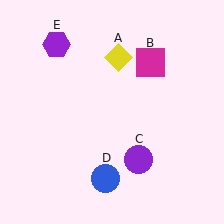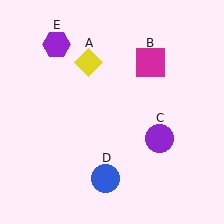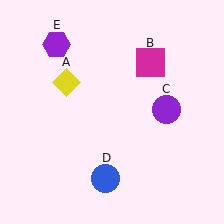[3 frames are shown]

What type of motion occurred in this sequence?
The yellow diamond (object A), purple circle (object C) rotated counterclockwise around the center of the scene.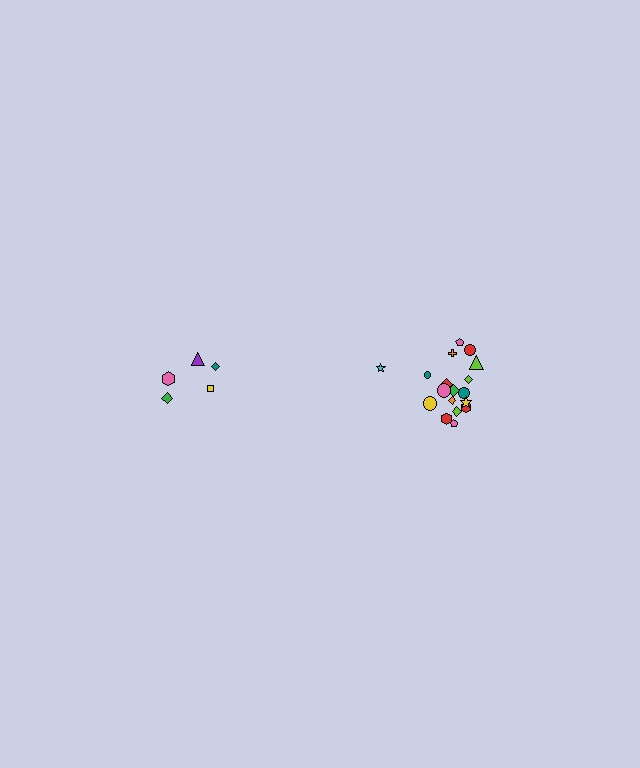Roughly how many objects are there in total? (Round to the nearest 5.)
Roughly 25 objects in total.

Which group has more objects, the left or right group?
The right group.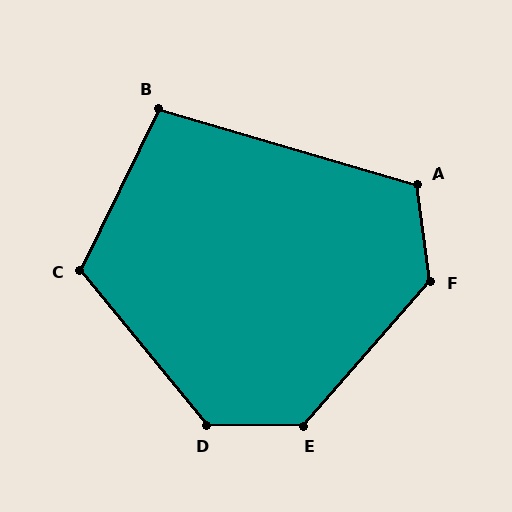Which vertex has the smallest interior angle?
B, at approximately 100 degrees.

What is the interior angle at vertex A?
Approximately 114 degrees (obtuse).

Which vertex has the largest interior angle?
E, at approximately 131 degrees.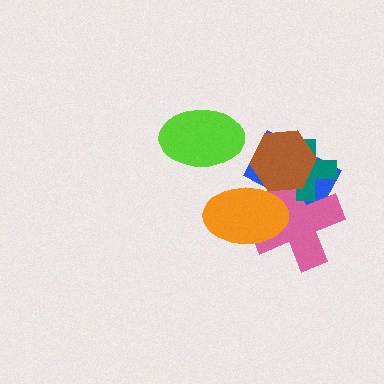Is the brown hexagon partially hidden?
No, no other shape covers it.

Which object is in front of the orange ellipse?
The brown hexagon is in front of the orange ellipse.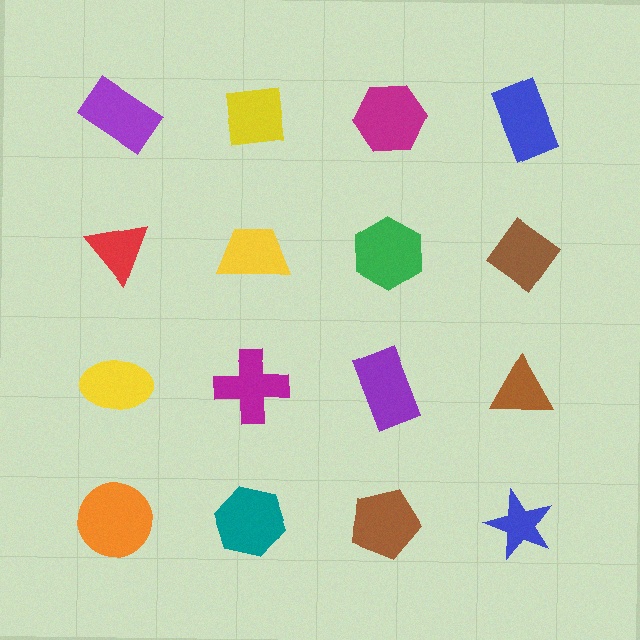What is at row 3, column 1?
A yellow ellipse.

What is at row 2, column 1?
A red triangle.